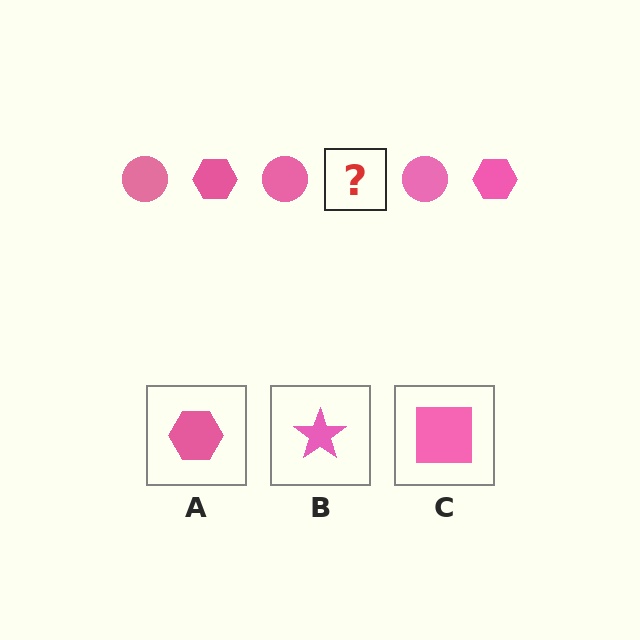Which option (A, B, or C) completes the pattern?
A.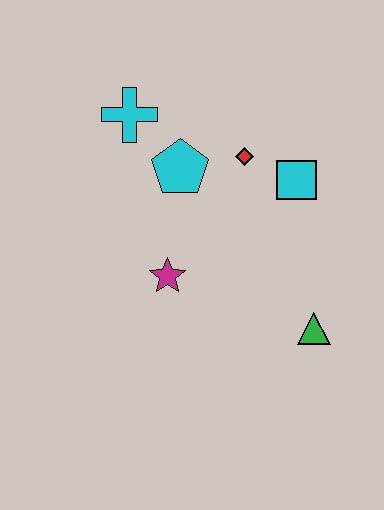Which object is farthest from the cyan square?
The cyan cross is farthest from the cyan square.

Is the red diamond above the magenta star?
Yes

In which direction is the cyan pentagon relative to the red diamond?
The cyan pentagon is to the left of the red diamond.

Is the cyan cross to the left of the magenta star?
Yes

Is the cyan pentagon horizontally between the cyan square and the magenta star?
Yes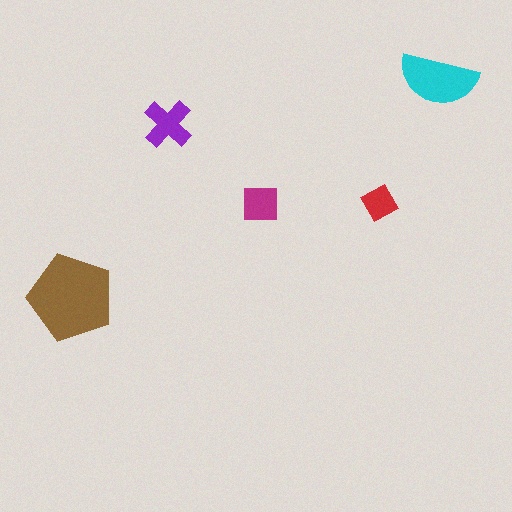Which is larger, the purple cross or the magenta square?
The purple cross.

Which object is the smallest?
The red diamond.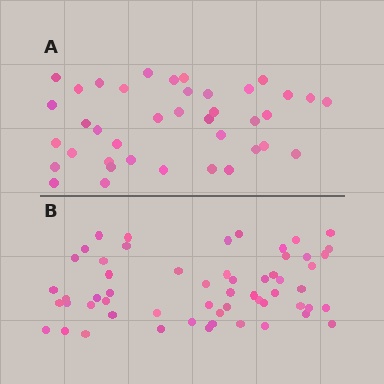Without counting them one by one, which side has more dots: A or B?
Region B (the bottom region) has more dots.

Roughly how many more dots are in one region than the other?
Region B has approximately 20 more dots than region A.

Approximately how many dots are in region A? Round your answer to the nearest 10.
About 40 dots. (The exact count is 39, which rounds to 40.)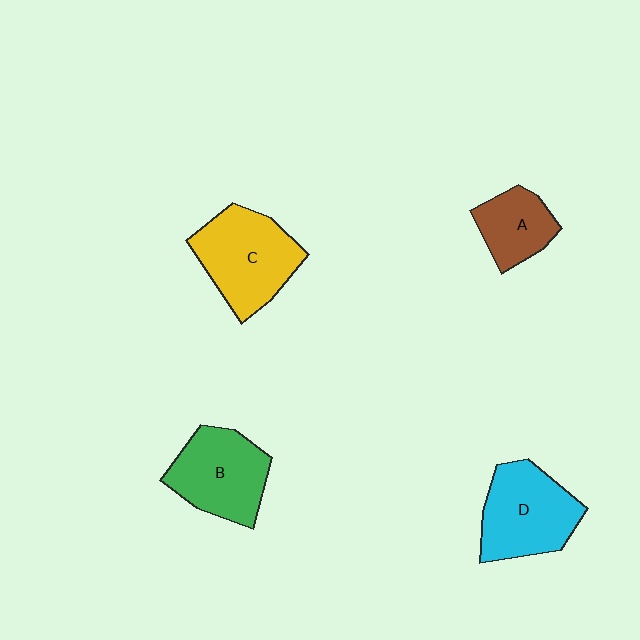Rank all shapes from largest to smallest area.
From largest to smallest: C (yellow), D (cyan), B (green), A (brown).